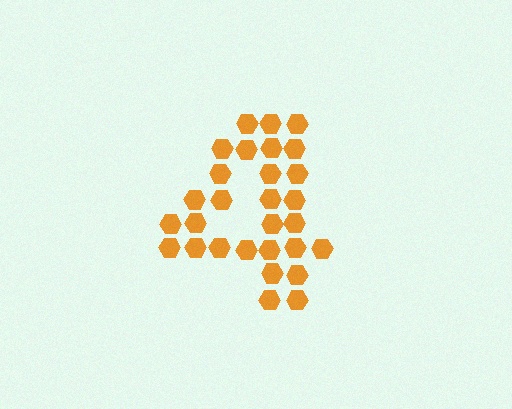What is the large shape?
The large shape is the digit 4.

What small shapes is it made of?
It is made of small hexagons.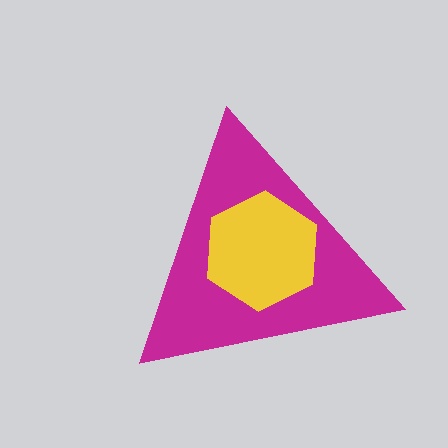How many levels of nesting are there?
2.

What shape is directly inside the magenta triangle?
The yellow hexagon.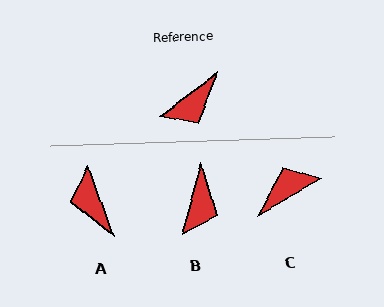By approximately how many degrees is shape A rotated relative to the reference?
Approximately 107 degrees clockwise.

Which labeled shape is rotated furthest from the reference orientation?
C, about 173 degrees away.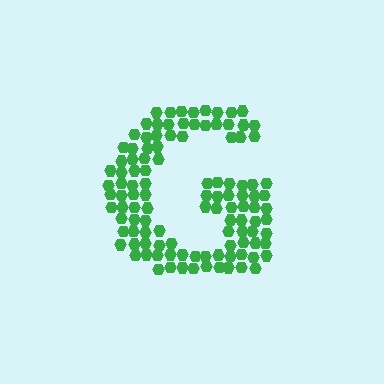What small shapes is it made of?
It is made of small hexagons.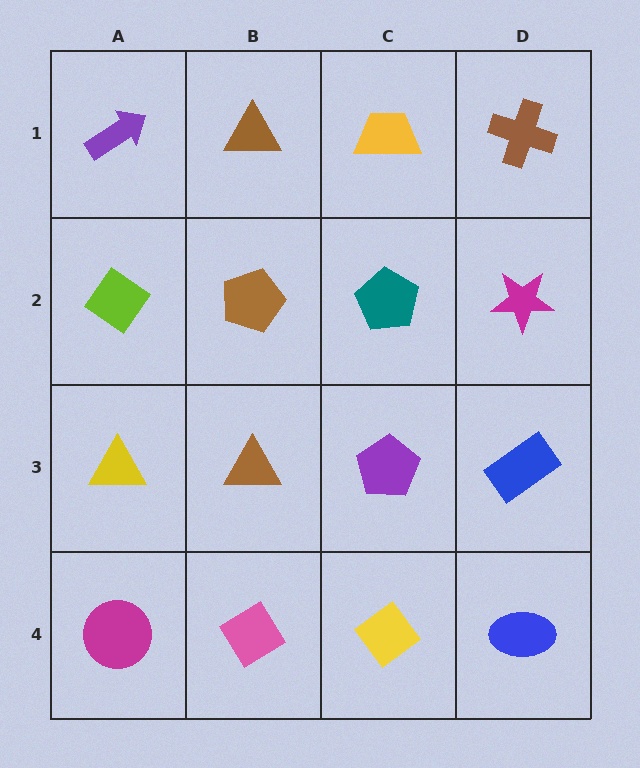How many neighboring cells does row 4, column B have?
3.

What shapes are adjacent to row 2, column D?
A brown cross (row 1, column D), a blue rectangle (row 3, column D), a teal pentagon (row 2, column C).